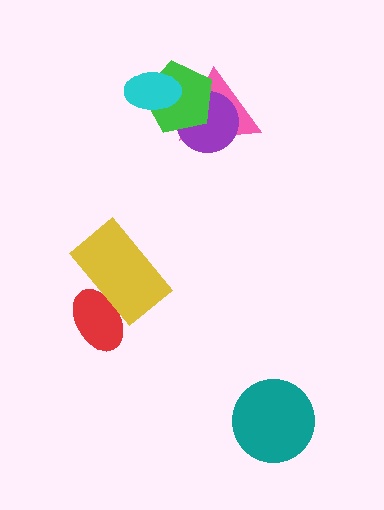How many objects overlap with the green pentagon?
3 objects overlap with the green pentagon.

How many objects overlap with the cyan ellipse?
1 object overlaps with the cyan ellipse.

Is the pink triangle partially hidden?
Yes, it is partially covered by another shape.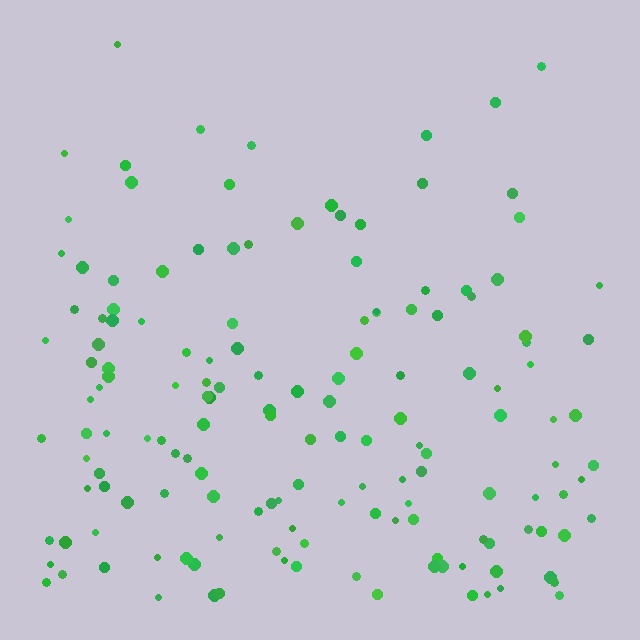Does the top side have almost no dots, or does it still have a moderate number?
Still a moderate number, just noticeably fewer than the bottom.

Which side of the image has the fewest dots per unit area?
The top.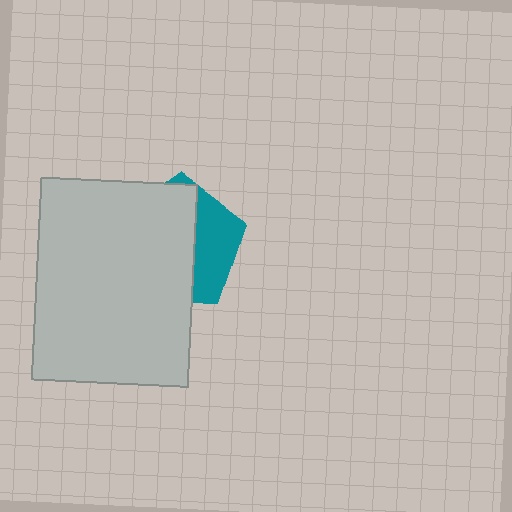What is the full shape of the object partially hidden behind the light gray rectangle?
The partially hidden object is a teal pentagon.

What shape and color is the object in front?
The object in front is a light gray rectangle.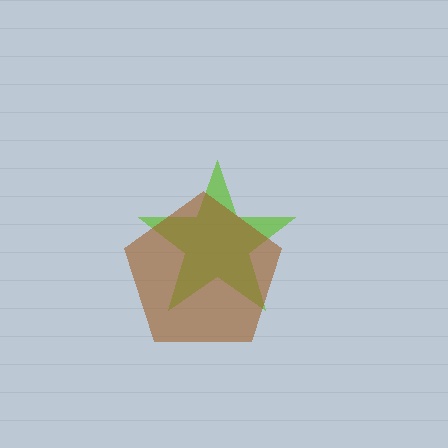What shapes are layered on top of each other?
The layered shapes are: a lime star, a brown pentagon.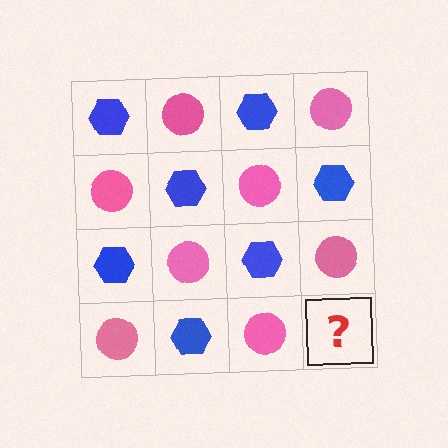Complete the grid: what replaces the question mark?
The question mark should be replaced with a blue hexagon.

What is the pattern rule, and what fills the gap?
The rule is that it alternates blue hexagon and pink circle in a checkerboard pattern. The gap should be filled with a blue hexagon.